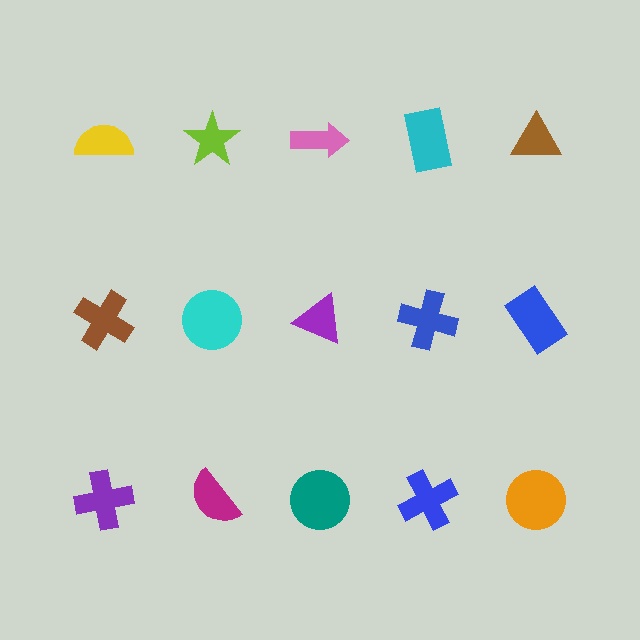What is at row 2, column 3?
A purple triangle.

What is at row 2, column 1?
A brown cross.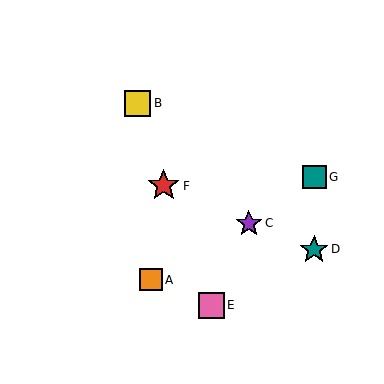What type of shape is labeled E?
Shape E is a pink square.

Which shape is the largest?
The red star (labeled F) is the largest.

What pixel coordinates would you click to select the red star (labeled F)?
Click at (164, 186) to select the red star F.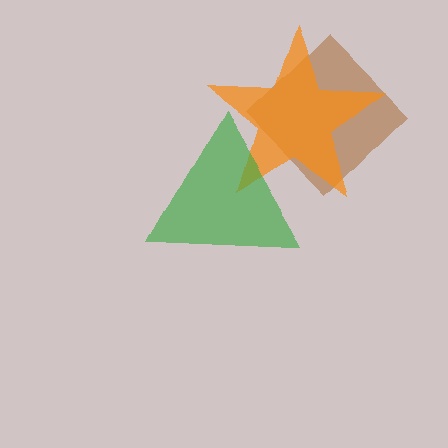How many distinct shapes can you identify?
There are 3 distinct shapes: a brown diamond, an orange star, a green triangle.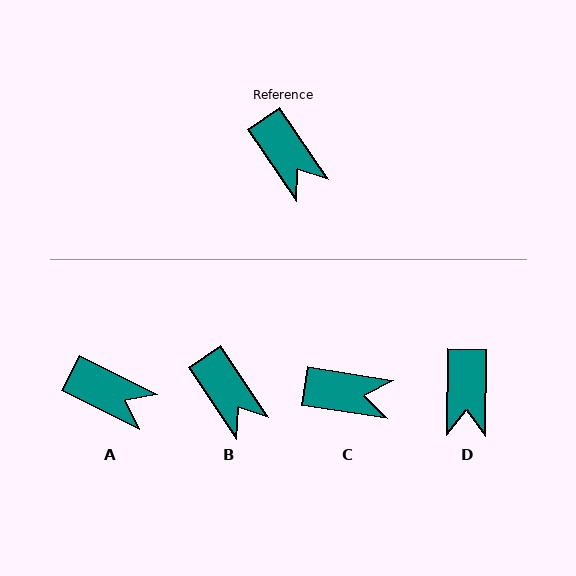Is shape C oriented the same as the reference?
No, it is off by about 47 degrees.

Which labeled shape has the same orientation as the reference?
B.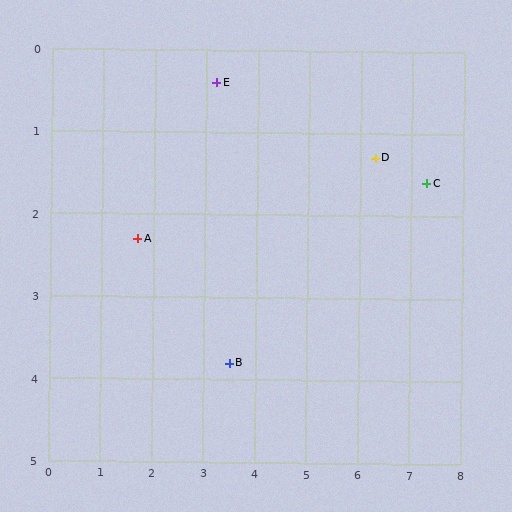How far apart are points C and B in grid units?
Points C and B are about 4.4 grid units apart.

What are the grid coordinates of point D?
Point D is at approximately (6.3, 1.3).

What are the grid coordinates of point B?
Point B is at approximately (3.5, 3.8).